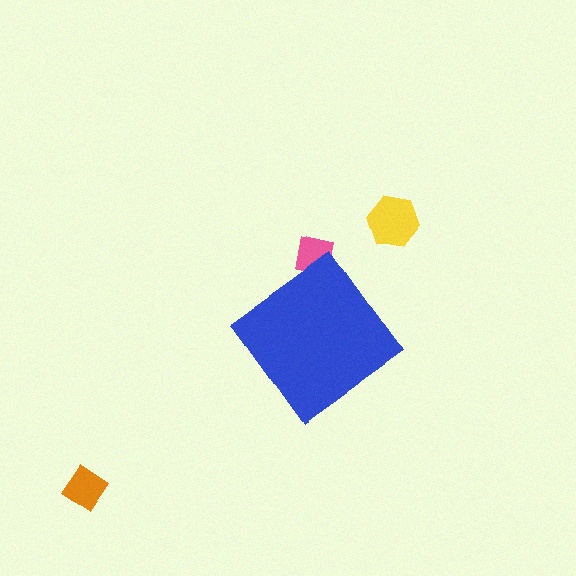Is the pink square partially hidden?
Yes, the pink square is partially hidden behind the blue diamond.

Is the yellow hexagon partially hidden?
No, the yellow hexagon is fully visible.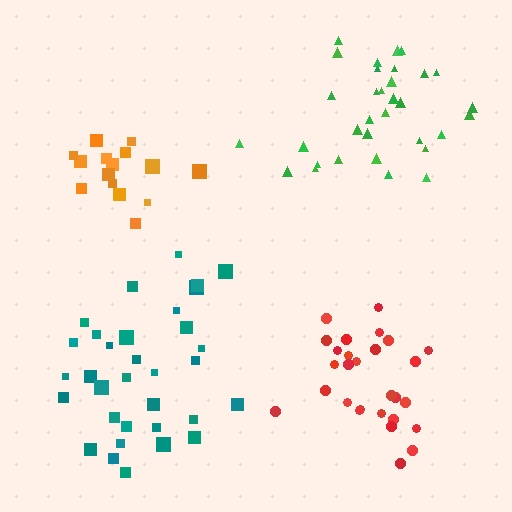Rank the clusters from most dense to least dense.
green, orange, red, teal.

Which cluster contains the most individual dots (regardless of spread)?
Green (33).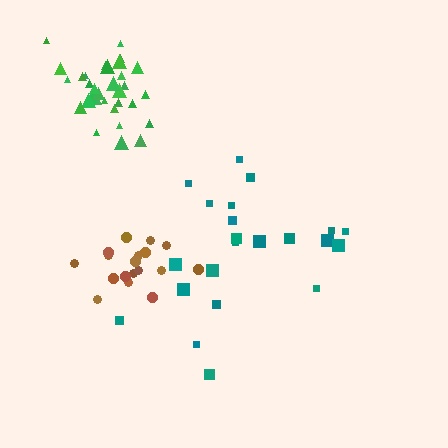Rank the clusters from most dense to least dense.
green, brown, teal.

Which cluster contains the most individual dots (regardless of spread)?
Green (33).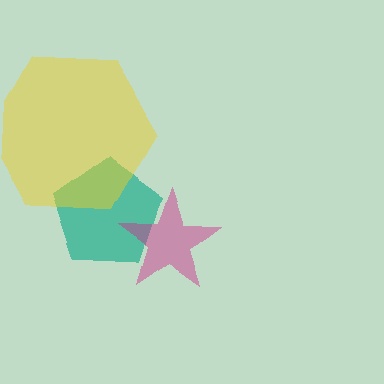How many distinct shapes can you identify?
There are 3 distinct shapes: a teal pentagon, a magenta star, a yellow hexagon.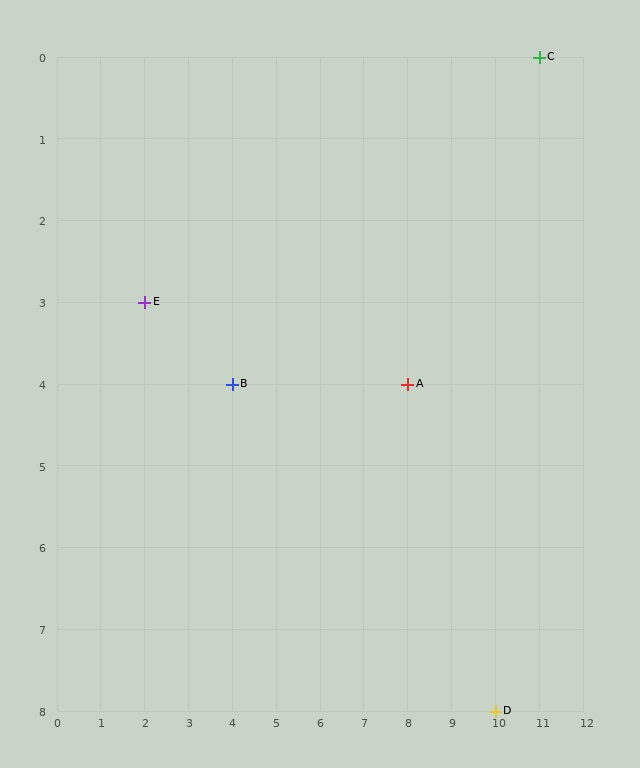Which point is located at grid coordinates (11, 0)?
Point C is at (11, 0).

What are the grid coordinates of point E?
Point E is at grid coordinates (2, 3).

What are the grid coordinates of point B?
Point B is at grid coordinates (4, 4).